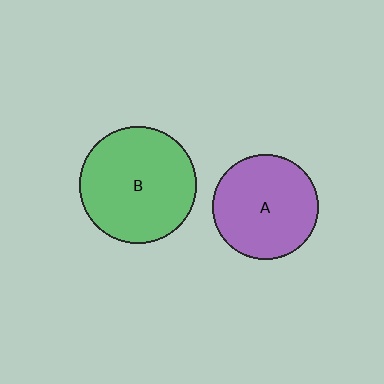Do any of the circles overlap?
No, none of the circles overlap.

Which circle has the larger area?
Circle B (green).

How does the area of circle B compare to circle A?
Approximately 1.2 times.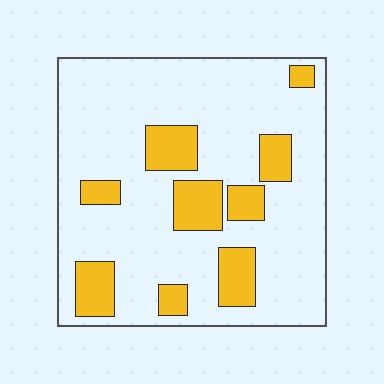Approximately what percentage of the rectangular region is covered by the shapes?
Approximately 20%.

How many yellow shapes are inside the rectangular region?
9.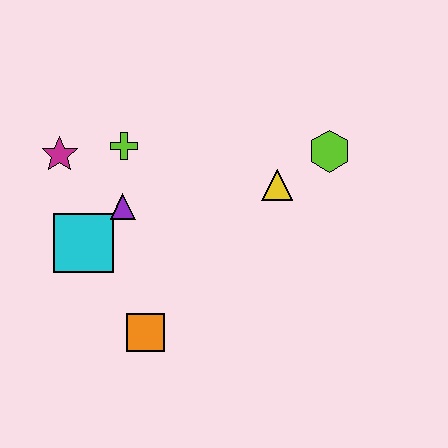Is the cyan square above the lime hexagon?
No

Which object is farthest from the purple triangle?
The lime hexagon is farthest from the purple triangle.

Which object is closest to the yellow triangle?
The lime hexagon is closest to the yellow triangle.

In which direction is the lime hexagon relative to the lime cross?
The lime hexagon is to the right of the lime cross.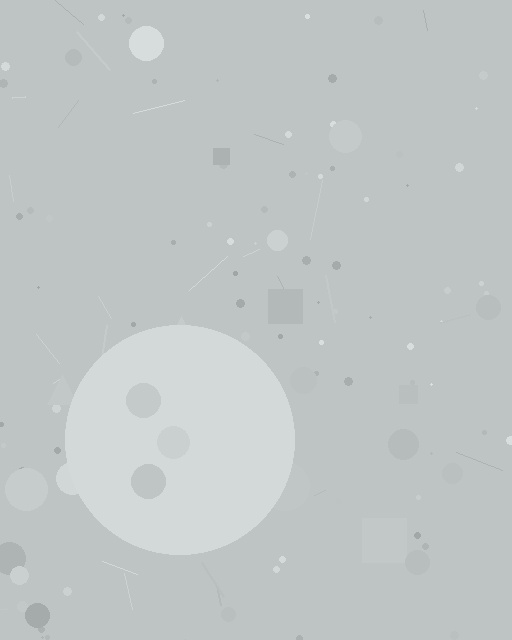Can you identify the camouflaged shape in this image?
The camouflaged shape is a circle.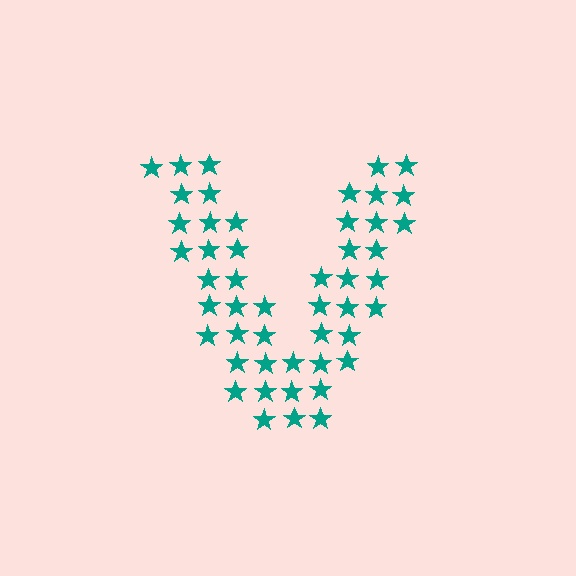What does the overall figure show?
The overall figure shows the letter V.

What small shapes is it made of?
It is made of small stars.